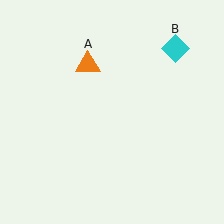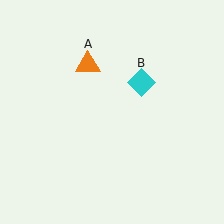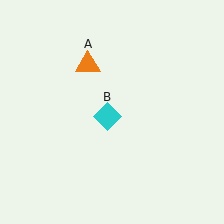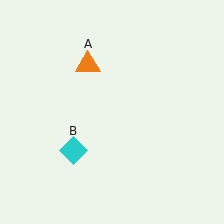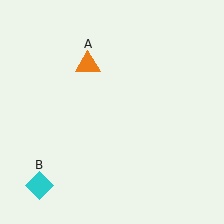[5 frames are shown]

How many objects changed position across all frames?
1 object changed position: cyan diamond (object B).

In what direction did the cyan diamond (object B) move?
The cyan diamond (object B) moved down and to the left.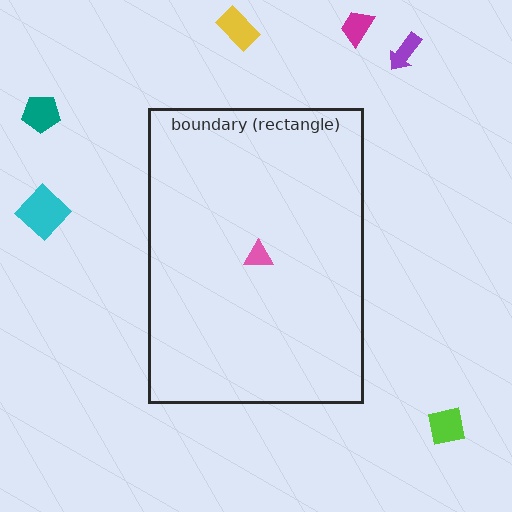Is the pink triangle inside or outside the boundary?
Inside.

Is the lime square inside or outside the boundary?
Outside.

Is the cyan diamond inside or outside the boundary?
Outside.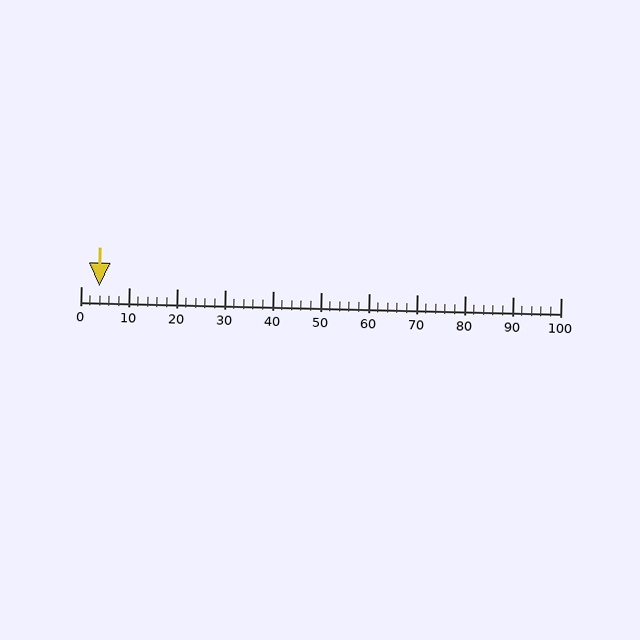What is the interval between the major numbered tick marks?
The major tick marks are spaced 10 units apart.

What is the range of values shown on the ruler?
The ruler shows values from 0 to 100.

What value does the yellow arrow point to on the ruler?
The yellow arrow points to approximately 4.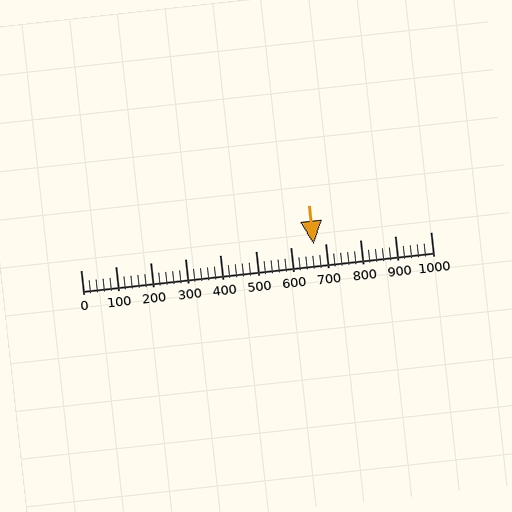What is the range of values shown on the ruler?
The ruler shows values from 0 to 1000.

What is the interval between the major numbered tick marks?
The major tick marks are spaced 100 units apart.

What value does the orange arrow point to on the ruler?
The orange arrow points to approximately 666.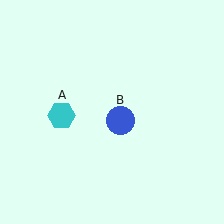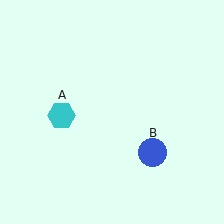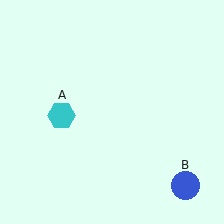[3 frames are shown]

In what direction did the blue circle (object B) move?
The blue circle (object B) moved down and to the right.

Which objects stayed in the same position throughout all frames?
Cyan hexagon (object A) remained stationary.